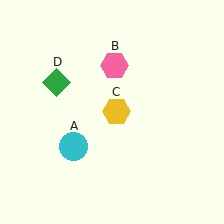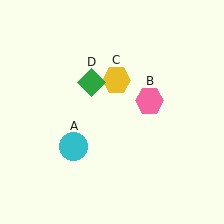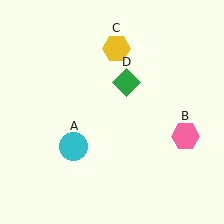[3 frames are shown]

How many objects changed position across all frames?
3 objects changed position: pink hexagon (object B), yellow hexagon (object C), green diamond (object D).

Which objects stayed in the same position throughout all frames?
Cyan circle (object A) remained stationary.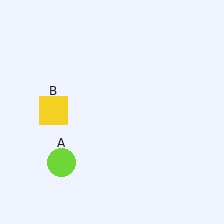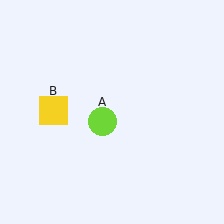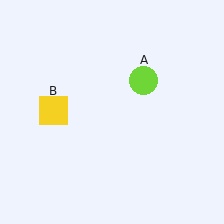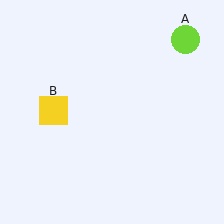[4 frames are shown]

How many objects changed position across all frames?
1 object changed position: lime circle (object A).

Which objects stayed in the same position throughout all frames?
Yellow square (object B) remained stationary.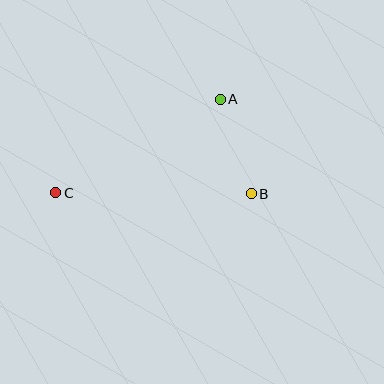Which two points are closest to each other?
Points A and B are closest to each other.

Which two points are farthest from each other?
Points B and C are farthest from each other.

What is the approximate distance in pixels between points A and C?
The distance between A and C is approximately 189 pixels.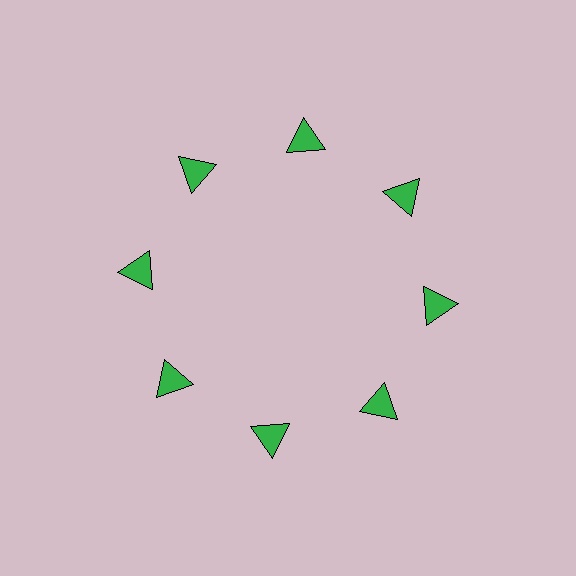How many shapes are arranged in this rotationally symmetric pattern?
There are 8 shapes, arranged in 8 groups of 1.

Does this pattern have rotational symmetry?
Yes, this pattern has 8-fold rotational symmetry. It looks the same after rotating 45 degrees around the center.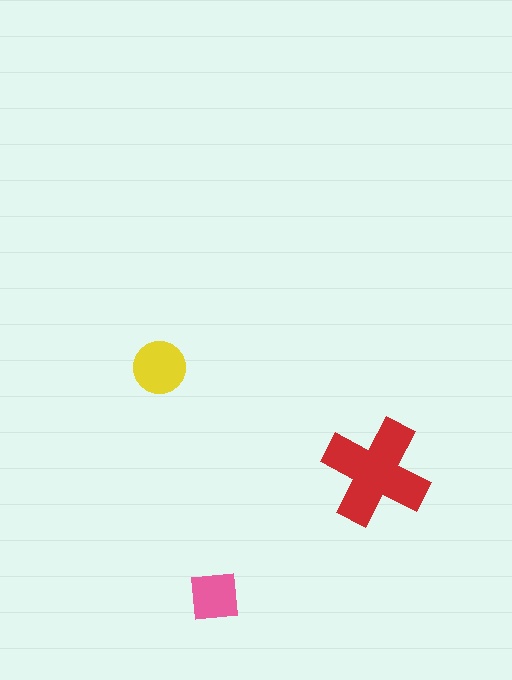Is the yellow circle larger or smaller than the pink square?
Larger.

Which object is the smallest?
The pink square.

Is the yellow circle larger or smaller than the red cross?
Smaller.